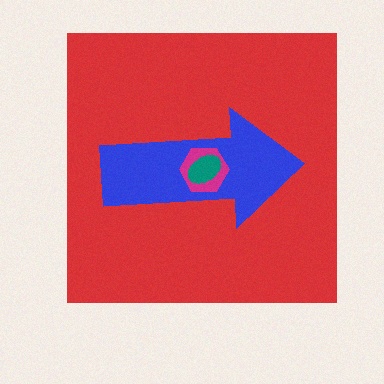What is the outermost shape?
The red square.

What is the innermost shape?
The teal ellipse.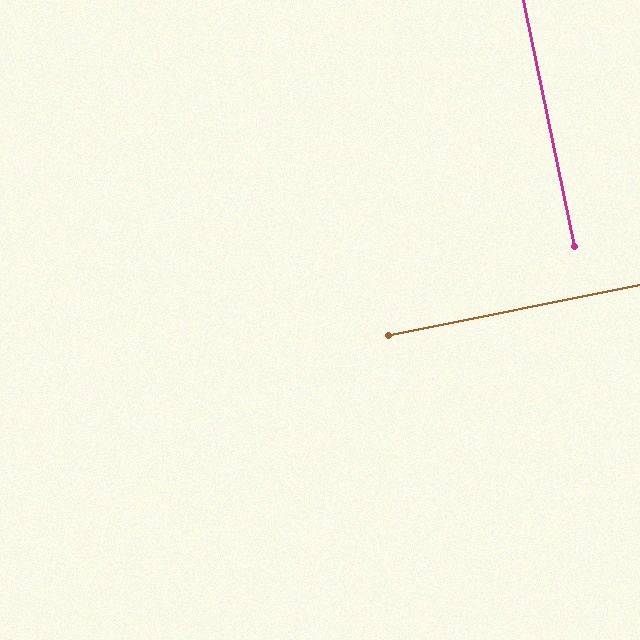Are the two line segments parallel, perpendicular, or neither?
Perpendicular — they meet at approximately 90°.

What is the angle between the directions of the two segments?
Approximately 90 degrees.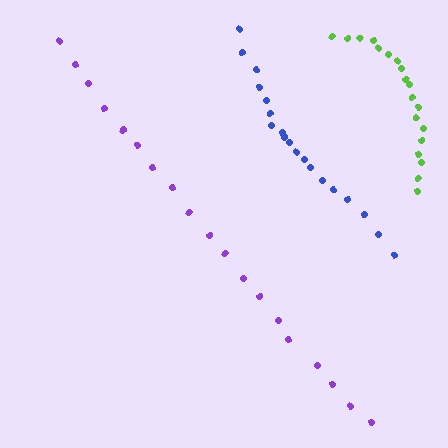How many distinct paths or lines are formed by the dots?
There are 3 distinct paths.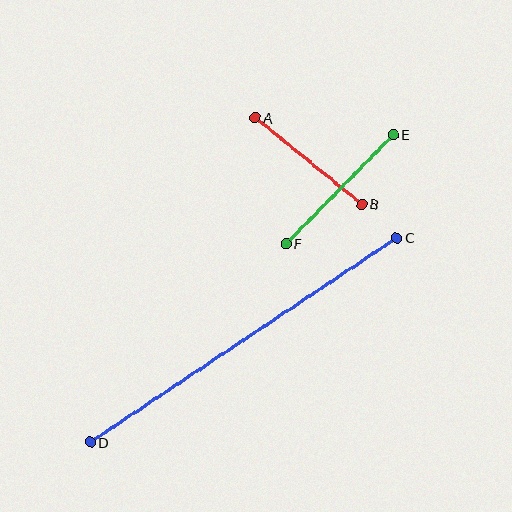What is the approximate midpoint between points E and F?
The midpoint is at approximately (339, 189) pixels.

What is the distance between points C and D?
The distance is approximately 368 pixels.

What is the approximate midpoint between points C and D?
The midpoint is at approximately (244, 340) pixels.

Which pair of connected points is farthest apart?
Points C and D are farthest apart.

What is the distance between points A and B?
The distance is approximately 137 pixels.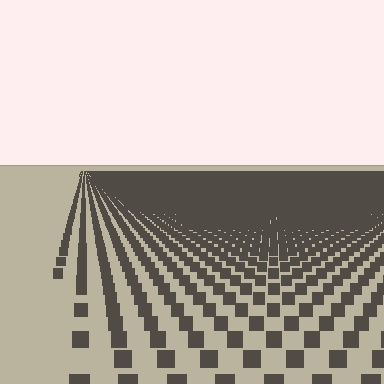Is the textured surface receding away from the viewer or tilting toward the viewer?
The surface is receding away from the viewer. Texture elements get smaller and denser toward the top.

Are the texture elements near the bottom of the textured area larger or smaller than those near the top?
Larger. Near the bottom, elements are closer to the viewer and appear at a bigger on-screen size.